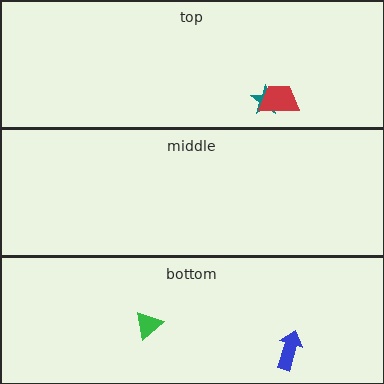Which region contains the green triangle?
The bottom region.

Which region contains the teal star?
The top region.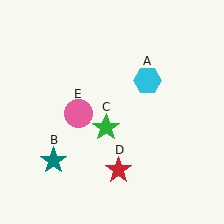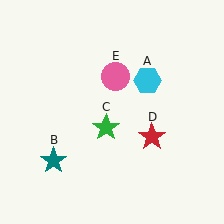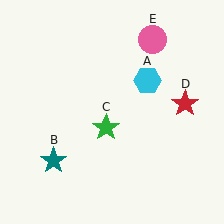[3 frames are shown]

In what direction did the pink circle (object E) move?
The pink circle (object E) moved up and to the right.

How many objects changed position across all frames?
2 objects changed position: red star (object D), pink circle (object E).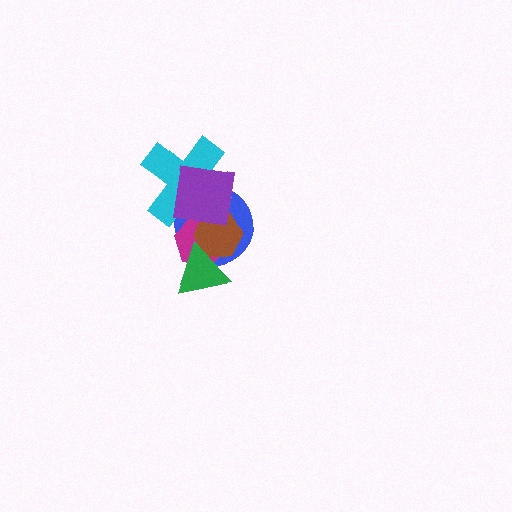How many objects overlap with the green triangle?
3 objects overlap with the green triangle.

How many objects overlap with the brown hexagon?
5 objects overlap with the brown hexagon.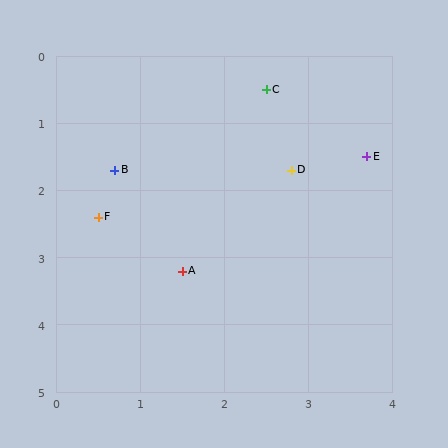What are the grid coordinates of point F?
Point F is at approximately (0.5, 2.4).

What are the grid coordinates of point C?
Point C is at approximately (2.5, 0.5).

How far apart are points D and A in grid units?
Points D and A are about 2.0 grid units apart.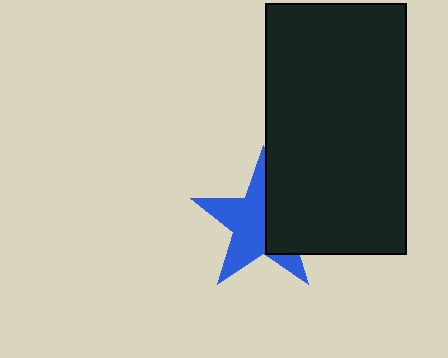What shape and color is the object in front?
The object in front is a black rectangle.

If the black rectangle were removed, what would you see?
You would see the complete blue star.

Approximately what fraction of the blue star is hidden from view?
Roughly 40% of the blue star is hidden behind the black rectangle.